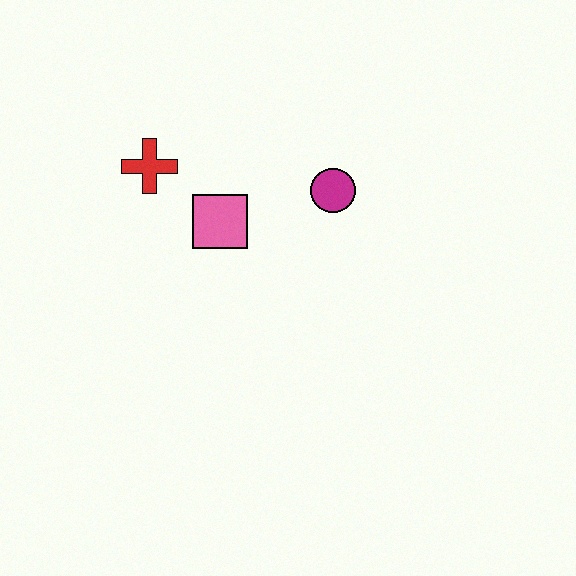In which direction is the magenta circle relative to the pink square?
The magenta circle is to the right of the pink square.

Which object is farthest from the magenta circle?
The red cross is farthest from the magenta circle.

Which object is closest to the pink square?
The red cross is closest to the pink square.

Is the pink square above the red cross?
No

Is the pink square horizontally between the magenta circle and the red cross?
Yes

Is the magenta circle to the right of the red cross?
Yes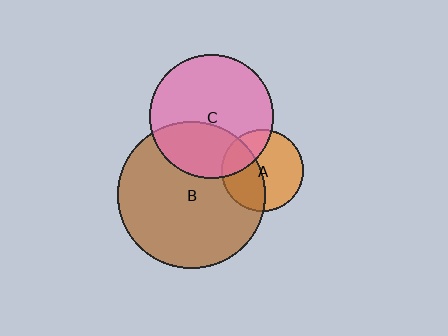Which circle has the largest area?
Circle B (brown).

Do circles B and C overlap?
Yes.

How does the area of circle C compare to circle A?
Approximately 2.2 times.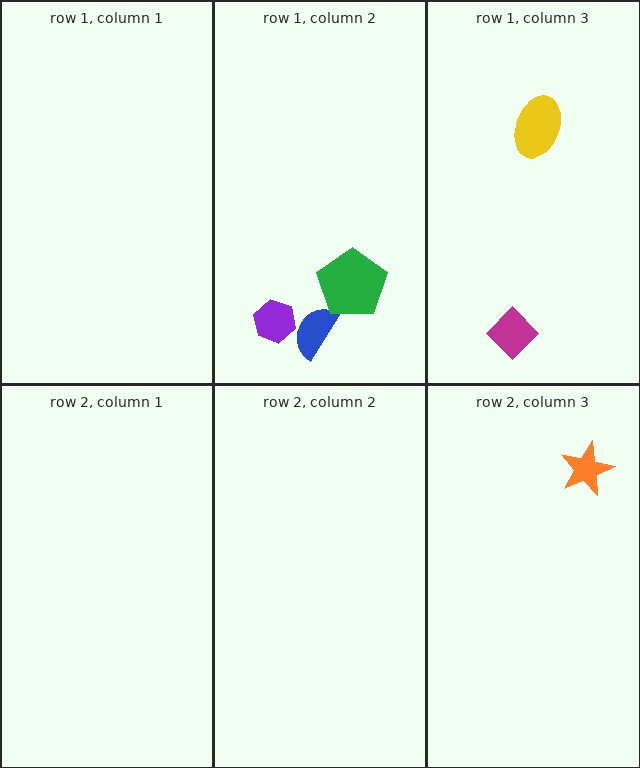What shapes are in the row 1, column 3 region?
The yellow ellipse, the magenta diamond.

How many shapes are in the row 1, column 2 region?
3.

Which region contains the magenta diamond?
The row 1, column 3 region.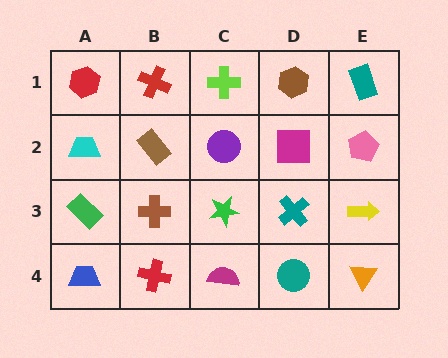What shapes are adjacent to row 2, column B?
A red cross (row 1, column B), a brown cross (row 3, column B), a cyan trapezoid (row 2, column A), a purple circle (row 2, column C).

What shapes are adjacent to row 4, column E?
A yellow arrow (row 3, column E), a teal circle (row 4, column D).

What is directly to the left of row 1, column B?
A red hexagon.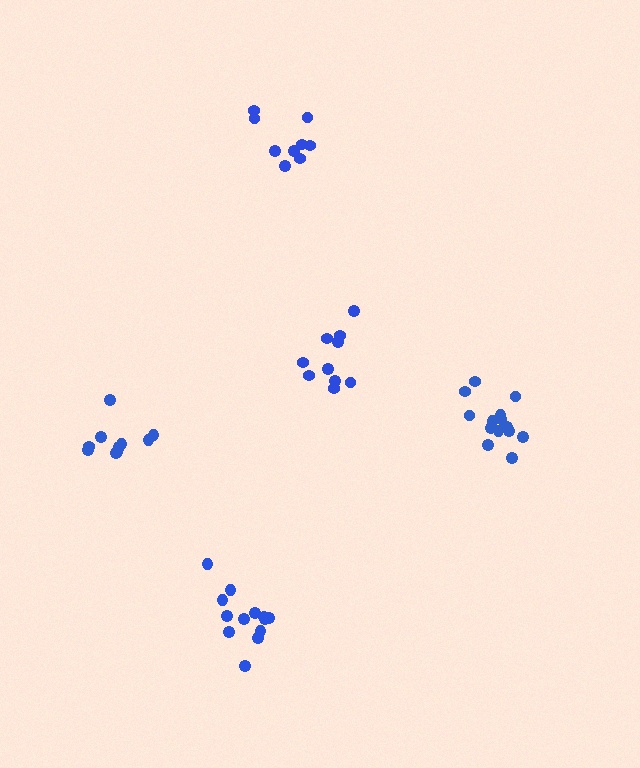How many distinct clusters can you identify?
There are 5 distinct clusters.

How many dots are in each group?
Group 1: 10 dots, Group 2: 13 dots, Group 3: 10 dots, Group 4: 14 dots, Group 5: 9 dots (56 total).